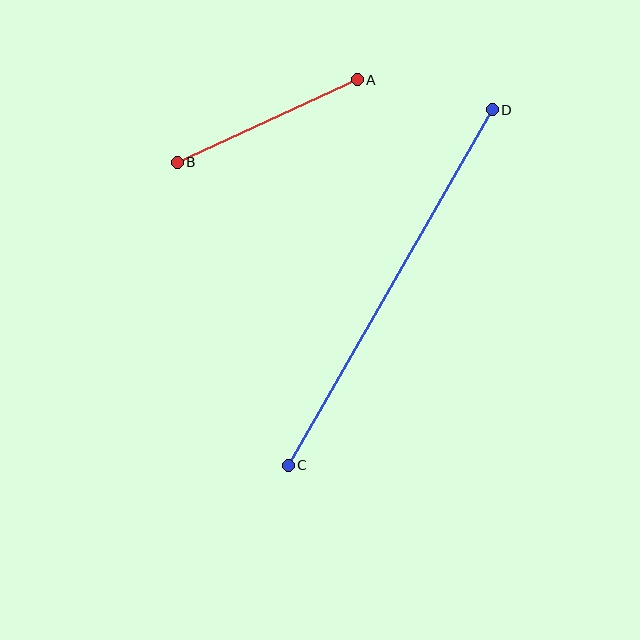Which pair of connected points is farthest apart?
Points C and D are farthest apart.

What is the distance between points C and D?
The distance is approximately 410 pixels.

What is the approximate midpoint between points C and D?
The midpoint is at approximately (390, 287) pixels.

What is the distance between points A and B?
The distance is approximately 198 pixels.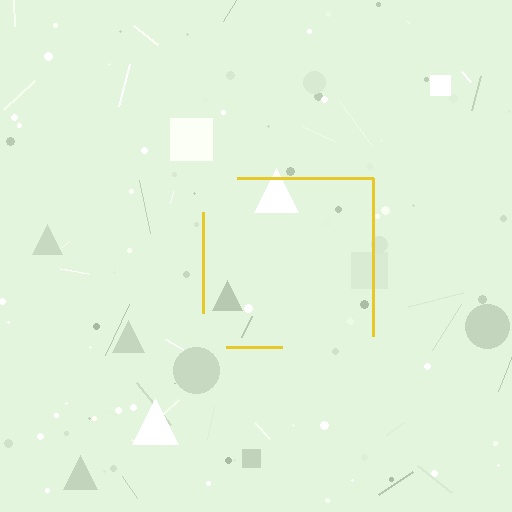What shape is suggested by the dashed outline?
The dashed outline suggests a square.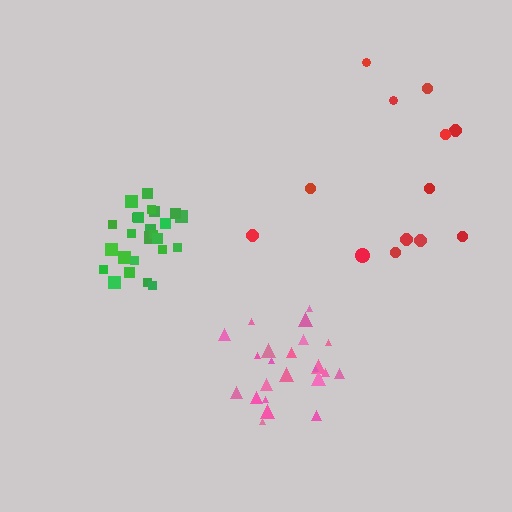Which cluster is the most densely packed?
Green.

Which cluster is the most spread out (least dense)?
Red.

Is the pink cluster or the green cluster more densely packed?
Green.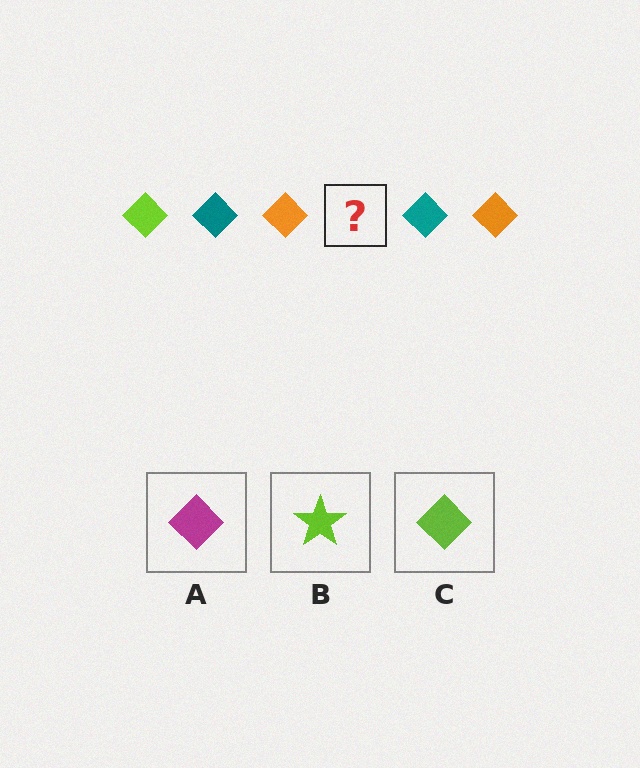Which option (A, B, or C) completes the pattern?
C.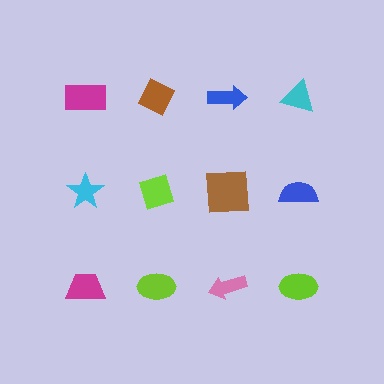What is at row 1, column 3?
A blue arrow.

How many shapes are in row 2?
4 shapes.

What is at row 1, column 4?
A cyan triangle.